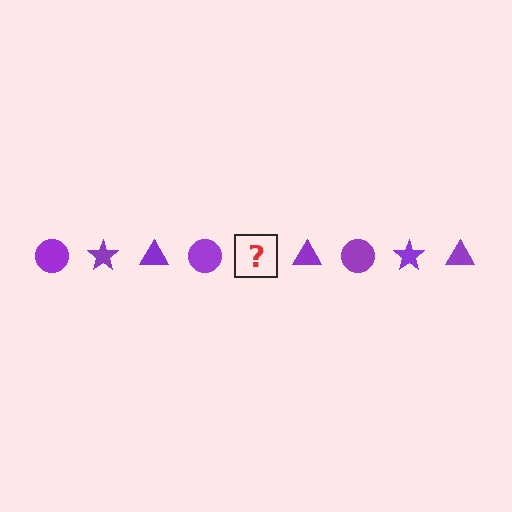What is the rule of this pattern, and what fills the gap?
The rule is that the pattern cycles through circle, star, triangle shapes in purple. The gap should be filled with a purple star.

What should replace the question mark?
The question mark should be replaced with a purple star.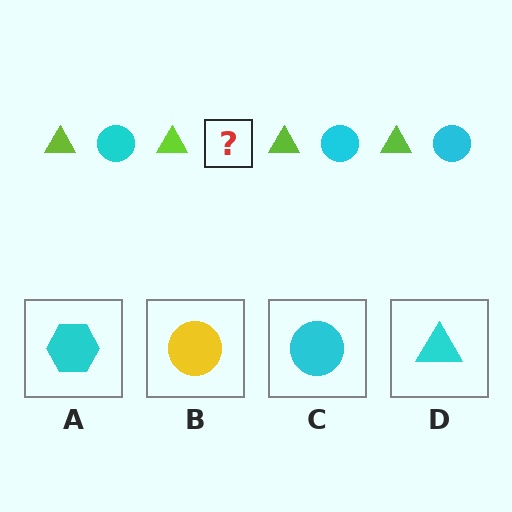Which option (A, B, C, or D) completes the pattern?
C.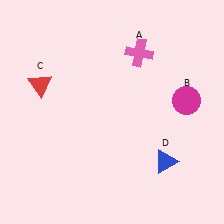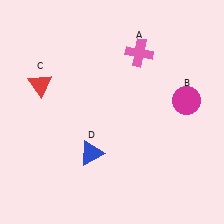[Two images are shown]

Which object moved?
The blue triangle (D) moved left.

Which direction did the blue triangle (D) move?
The blue triangle (D) moved left.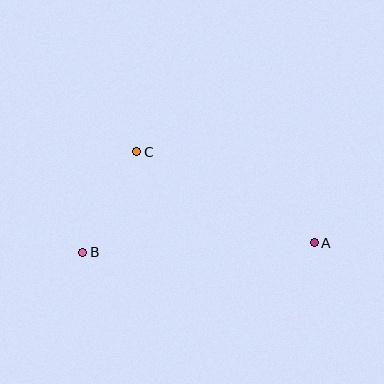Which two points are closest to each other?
Points B and C are closest to each other.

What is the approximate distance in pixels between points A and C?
The distance between A and C is approximately 200 pixels.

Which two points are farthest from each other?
Points A and B are farthest from each other.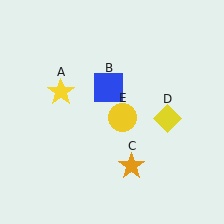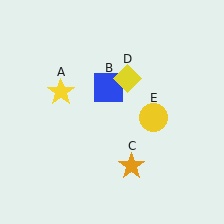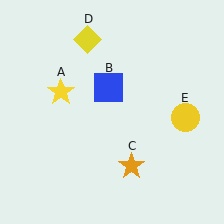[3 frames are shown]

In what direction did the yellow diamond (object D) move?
The yellow diamond (object D) moved up and to the left.